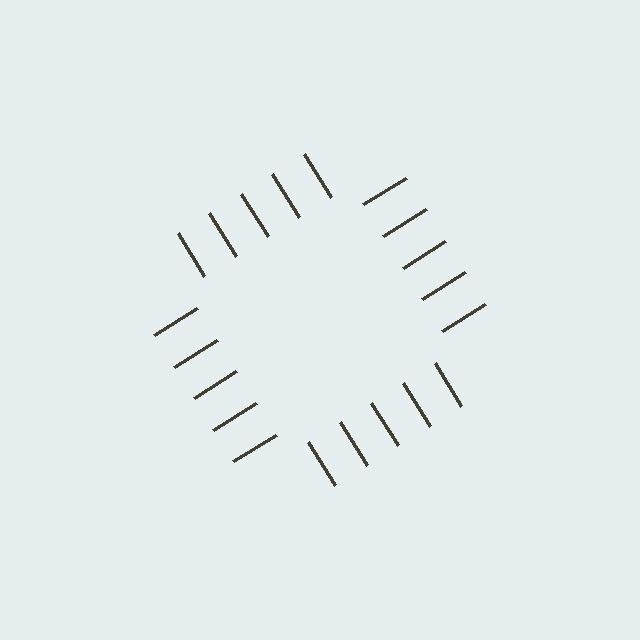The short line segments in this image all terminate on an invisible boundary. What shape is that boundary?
An illusory square — the line segments terminate on its edges but no continuous stroke is drawn.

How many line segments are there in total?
20 — 5 along each of the 4 edges.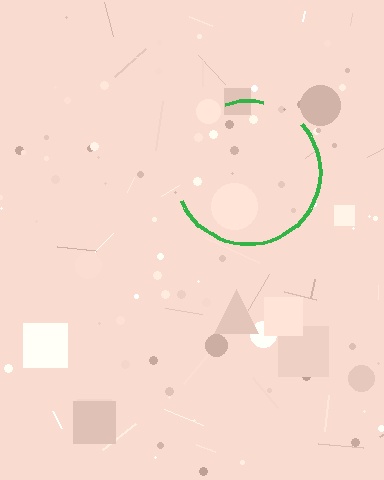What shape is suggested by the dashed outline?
The dashed outline suggests a circle.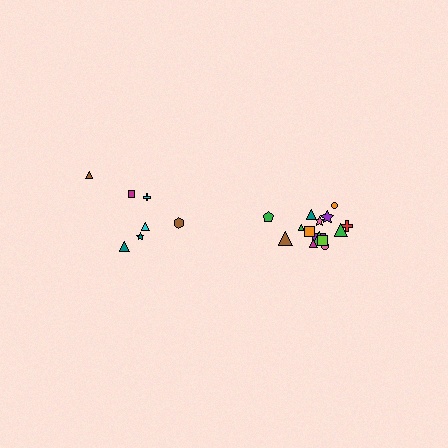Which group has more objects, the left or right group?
The right group.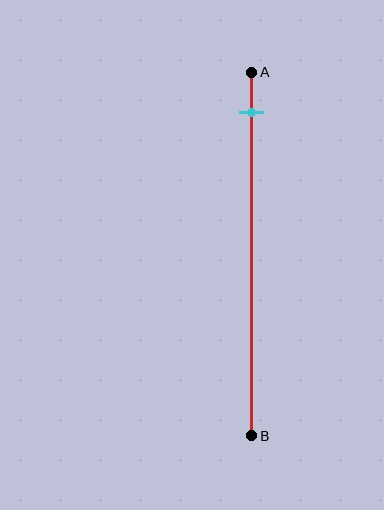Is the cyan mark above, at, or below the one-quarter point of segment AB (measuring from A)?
The cyan mark is above the one-quarter point of segment AB.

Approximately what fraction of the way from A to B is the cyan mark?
The cyan mark is approximately 10% of the way from A to B.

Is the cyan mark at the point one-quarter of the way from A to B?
No, the mark is at about 10% from A, not at the 25% one-quarter point.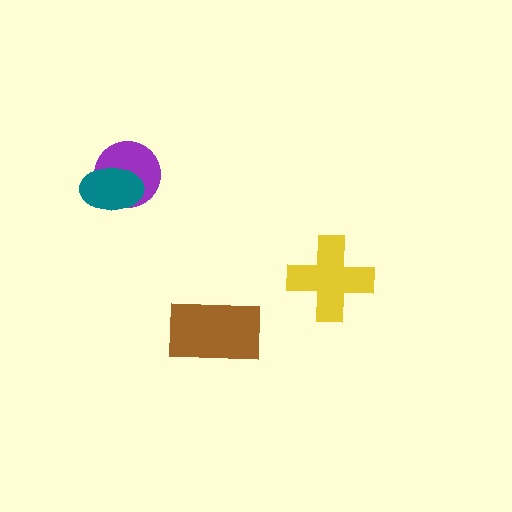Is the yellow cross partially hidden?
No, no other shape covers it.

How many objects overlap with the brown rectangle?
0 objects overlap with the brown rectangle.